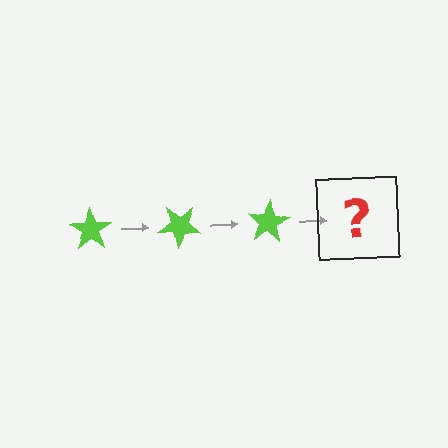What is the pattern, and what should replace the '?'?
The pattern is that the star rotates 40 degrees each step. The '?' should be a lime star rotated 120 degrees.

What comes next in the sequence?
The next element should be a lime star rotated 120 degrees.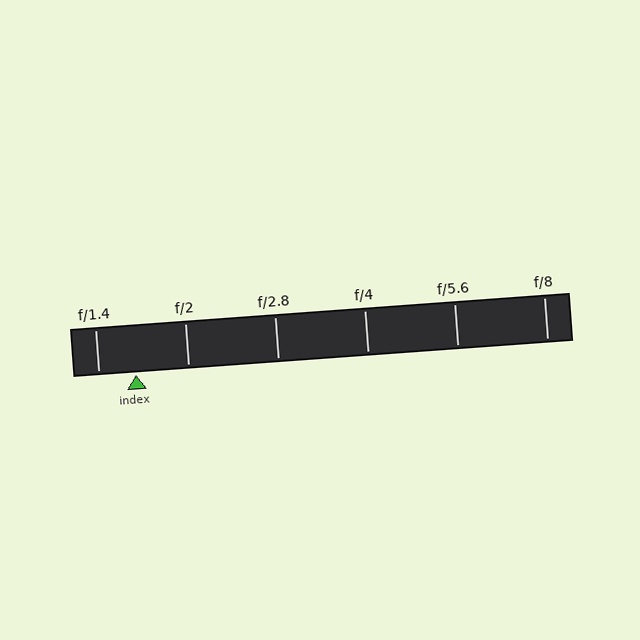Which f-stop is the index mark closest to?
The index mark is closest to f/1.4.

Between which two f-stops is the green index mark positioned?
The index mark is between f/1.4 and f/2.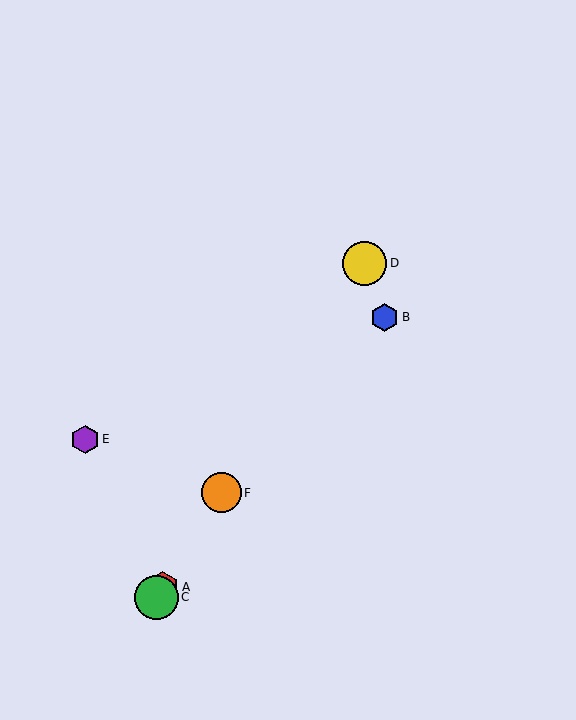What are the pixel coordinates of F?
Object F is at (222, 493).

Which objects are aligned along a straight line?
Objects A, C, D, F are aligned along a straight line.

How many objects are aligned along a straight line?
4 objects (A, C, D, F) are aligned along a straight line.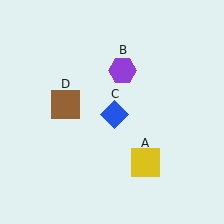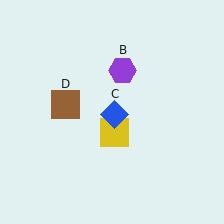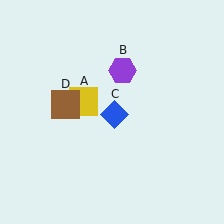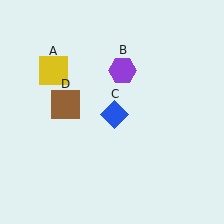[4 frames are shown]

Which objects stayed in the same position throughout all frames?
Purple hexagon (object B) and blue diamond (object C) and brown square (object D) remained stationary.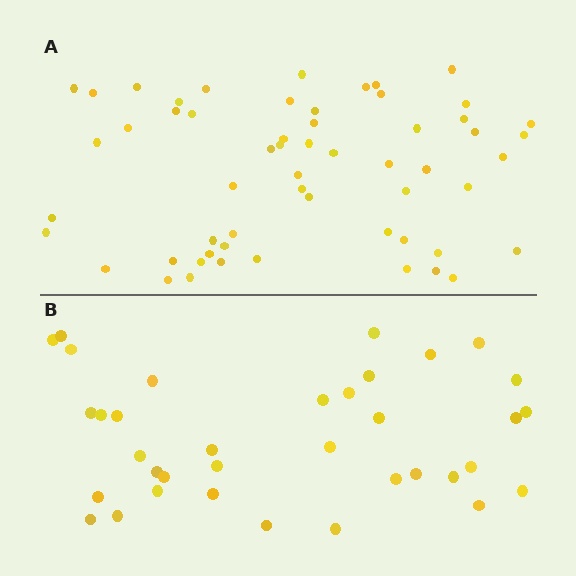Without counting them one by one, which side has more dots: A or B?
Region A (the top region) has more dots.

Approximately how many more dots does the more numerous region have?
Region A has approximately 20 more dots than region B.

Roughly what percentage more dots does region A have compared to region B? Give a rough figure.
About 60% more.